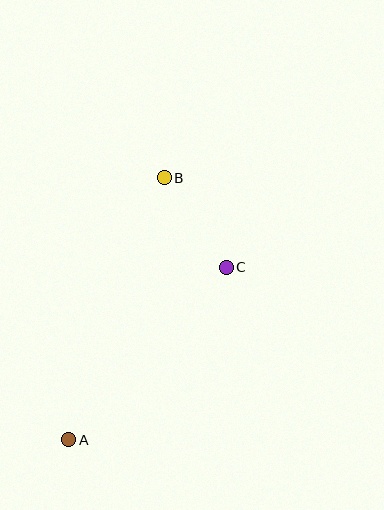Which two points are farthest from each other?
Points A and B are farthest from each other.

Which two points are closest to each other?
Points B and C are closest to each other.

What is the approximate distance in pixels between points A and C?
The distance between A and C is approximately 234 pixels.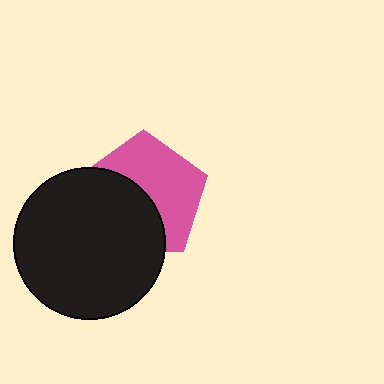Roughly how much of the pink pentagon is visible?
About half of it is visible (roughly 54%).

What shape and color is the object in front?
The object in front is a black circle.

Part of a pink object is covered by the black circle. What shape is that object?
It is a pentagon.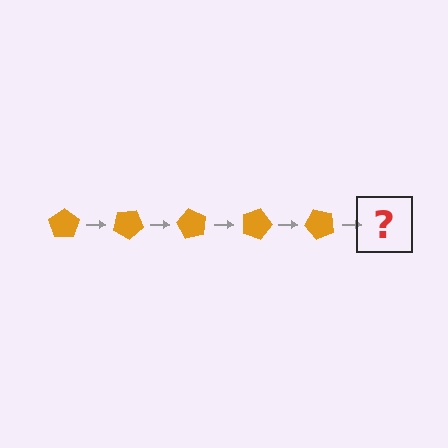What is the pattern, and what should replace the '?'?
The pattern is that the pentagon rotates 30 degrees each step. The '?' should be an orange pentagon rotated 150 degrees.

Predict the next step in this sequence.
The next step is an orange pentagon rotated 150 degrees.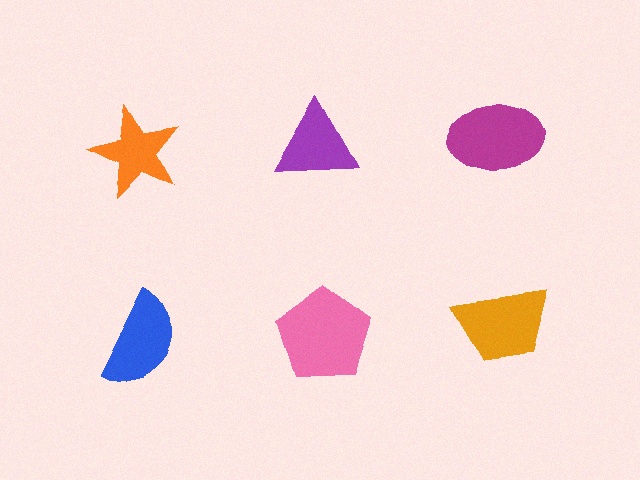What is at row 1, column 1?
An orange star.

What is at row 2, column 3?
An orange trapezoid.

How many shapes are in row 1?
3 shapes.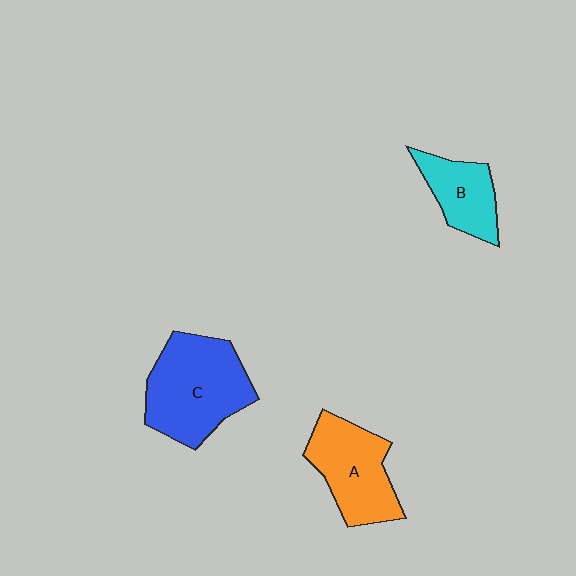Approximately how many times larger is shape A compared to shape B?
Approximately 1.5 times.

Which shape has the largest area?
Shape C (blue).